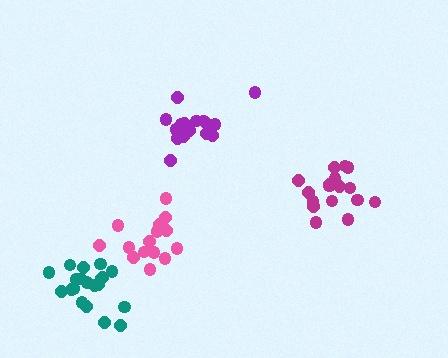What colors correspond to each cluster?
The clusters are colored: teal, purple, magenta, pink.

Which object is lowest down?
The teal cluster is bottommost.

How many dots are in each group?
Group 1: 20 dots, Group 2: 18 dots, Group 3: 17 dots, Group 4: 16 dots (71 total).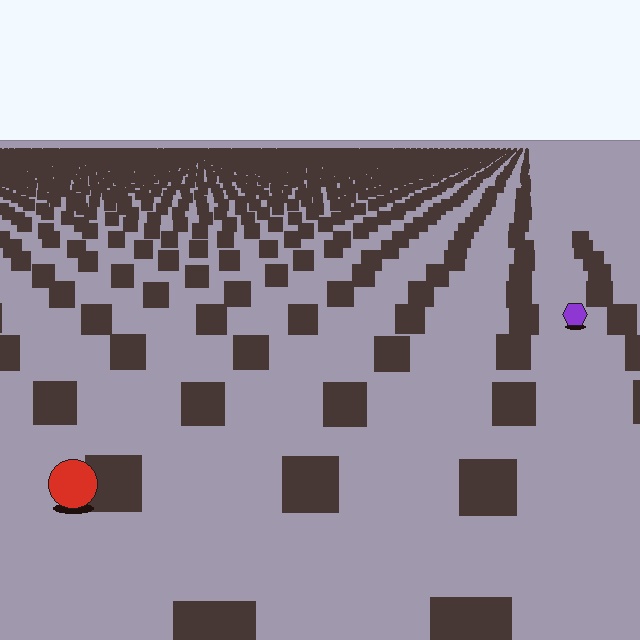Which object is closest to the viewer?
The red circle is closest. The texture marks near it are larger and more spread out.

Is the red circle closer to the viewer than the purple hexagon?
Yes. The red circle is closer — you can tell from the texture gradient: the ground texture is coarser near it.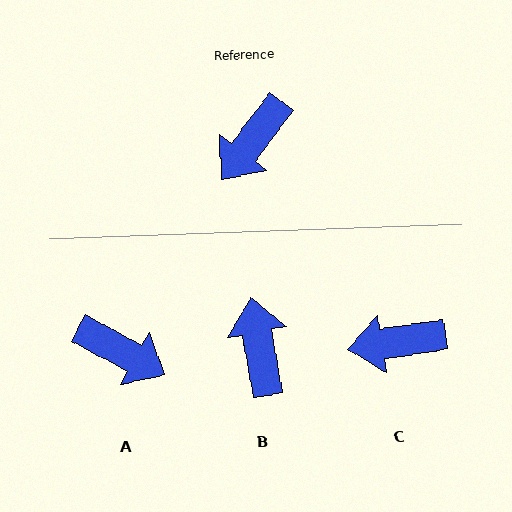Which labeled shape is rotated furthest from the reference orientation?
B, about 133 degrees away.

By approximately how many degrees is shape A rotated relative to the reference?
Approximately 98 degrees counter-clockwise.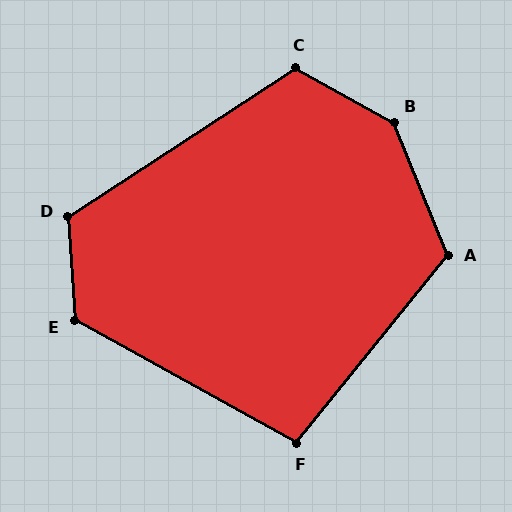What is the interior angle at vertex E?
Approximately 123 degrees (obtuse).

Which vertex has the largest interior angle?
B, at approximately 141 degrees.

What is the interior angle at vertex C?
Approximately 118 degrees (obtuse).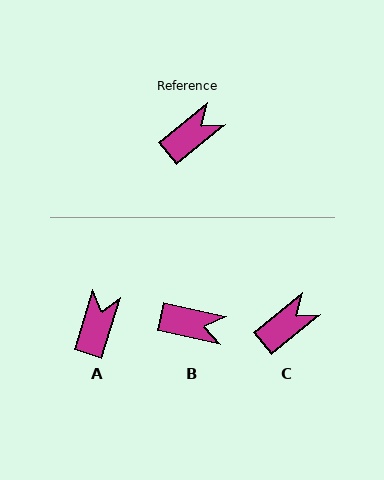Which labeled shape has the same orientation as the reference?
C.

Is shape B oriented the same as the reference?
No, it is off by about 52 degrees.